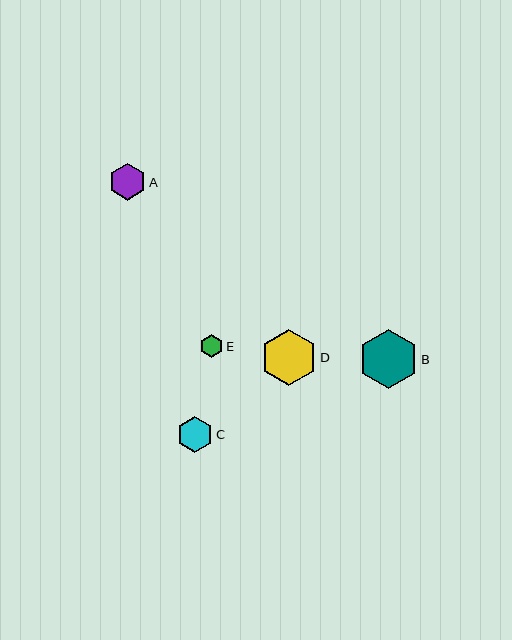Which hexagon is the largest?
Hexagon B is the largest with a size of approximately 59 pixels.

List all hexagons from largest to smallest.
From largest to smallest: B, D, A, C, E.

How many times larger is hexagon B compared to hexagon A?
Hexagon B is approximately 1.6 times the size of hexagon A.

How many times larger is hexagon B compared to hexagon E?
Hexagon B is approximately 2.6 times the size of hexagon E.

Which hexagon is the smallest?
Hexagon E is the smallest with a size of approximately 23 pixels.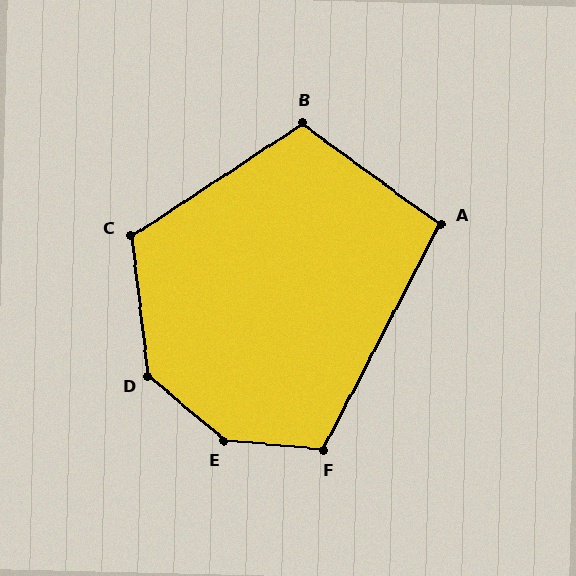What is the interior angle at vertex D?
Approximately 137 degrees (obtuse).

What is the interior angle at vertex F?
Approximately 112 degrees (obtuse).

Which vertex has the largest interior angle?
E, at approximately 145 degrees.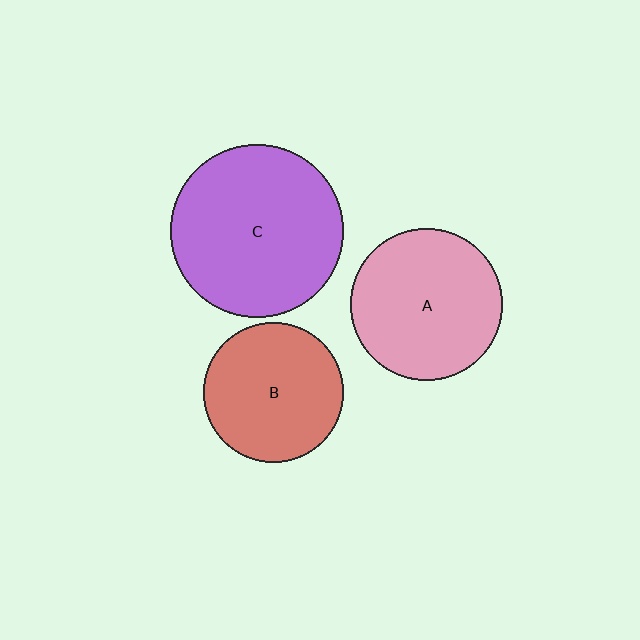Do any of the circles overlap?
No, none of the circles overlap.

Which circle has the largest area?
Circle C (purple).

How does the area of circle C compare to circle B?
Approximately 1.5 times.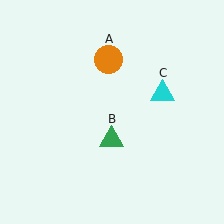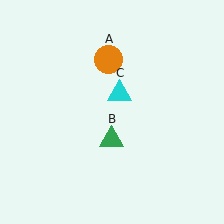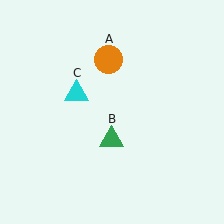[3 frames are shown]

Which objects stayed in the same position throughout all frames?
Orange circle (object A) and green triangle (object B) remained stationary.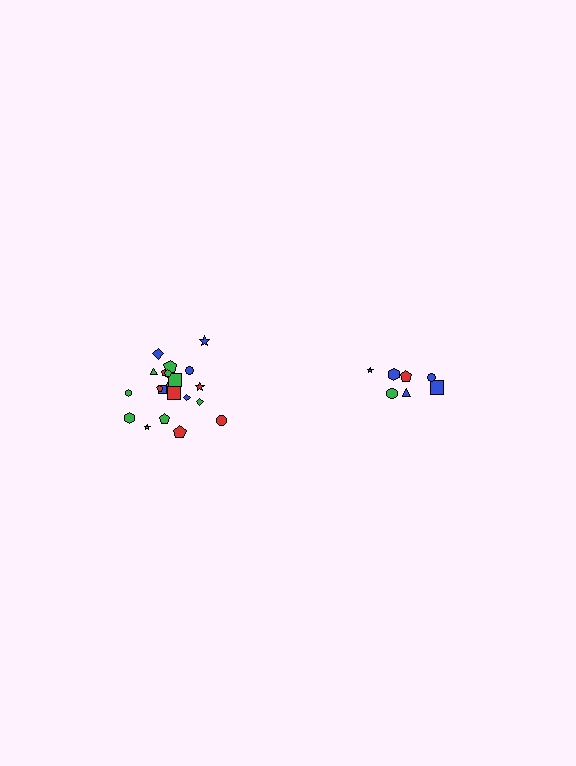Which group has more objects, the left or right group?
The left group.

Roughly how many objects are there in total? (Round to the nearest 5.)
Roughly 30 objects in total.